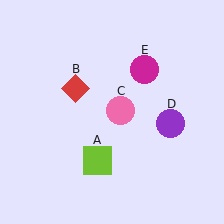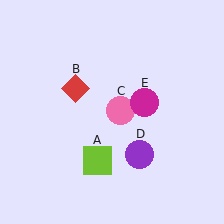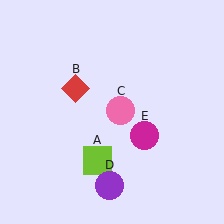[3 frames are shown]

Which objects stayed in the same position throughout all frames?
Lime square (object A) and red diamond (object B) and pink circle (object C) remained stationary.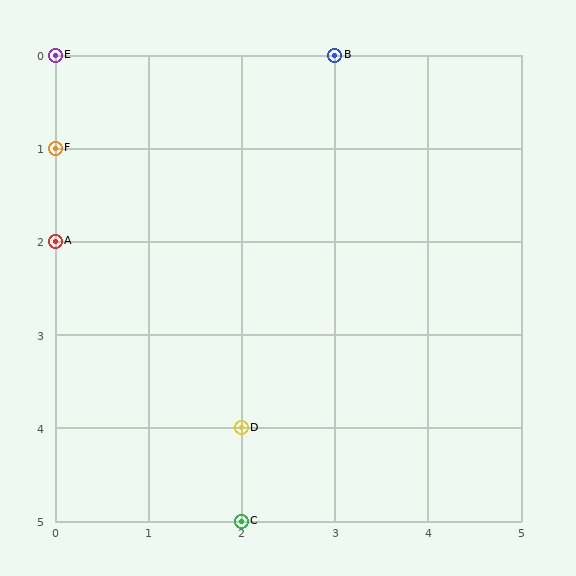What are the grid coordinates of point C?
Point C is at grid coordinates (2, 5).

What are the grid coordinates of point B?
Point B is at grid coordinates (3, 0).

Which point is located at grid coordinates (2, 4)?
Point D is at (2, 4).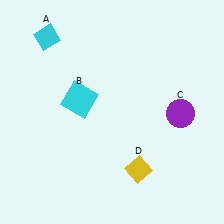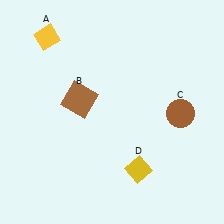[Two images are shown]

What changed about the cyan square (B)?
In Image 1, B is cyan. In Image 2, it changed to brown.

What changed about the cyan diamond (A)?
In Image 1, A is cyan. In Image 2, it changed to yellow.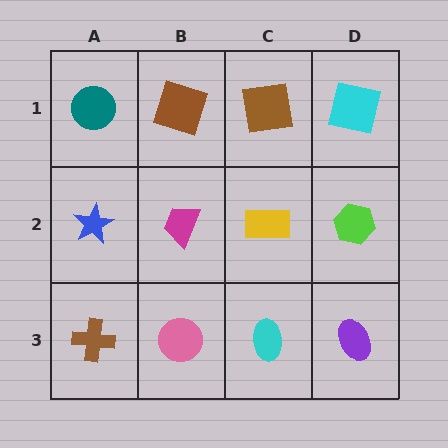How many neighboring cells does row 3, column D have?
2.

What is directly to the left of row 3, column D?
A cyan ellipse.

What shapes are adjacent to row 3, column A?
A blue star (row 2, column A), a pink circle (row 3, column B).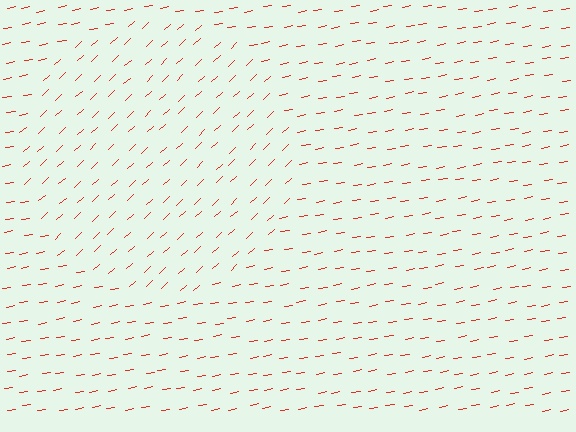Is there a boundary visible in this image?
Yes, there is a texture boundary formed by a change in line orientation.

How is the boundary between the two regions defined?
The boundary is defined purely by a change in line orientation (approximately 33 degrees difference). All lines are the same color and thickness.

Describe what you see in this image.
The image is filled with small red line segments. A circle region in the image has lines oriented differently from the surrounding lines, creating a visible texture boundary.